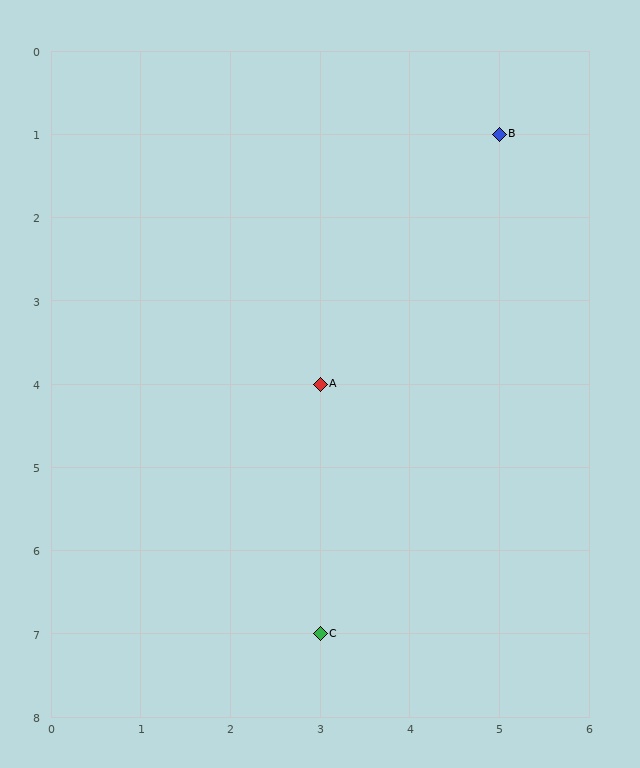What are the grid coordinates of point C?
Point C is at grid coordinates (3, 7).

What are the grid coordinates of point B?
Point B is at grid coordinates (5, 1).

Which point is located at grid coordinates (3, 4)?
Point A is at (3, 4).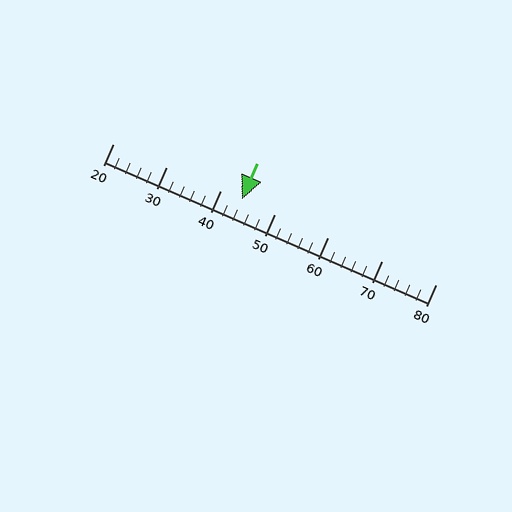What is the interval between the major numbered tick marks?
The major tick marks are spaced 10 units apart.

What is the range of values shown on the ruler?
The ruler shows values from 20 to 80.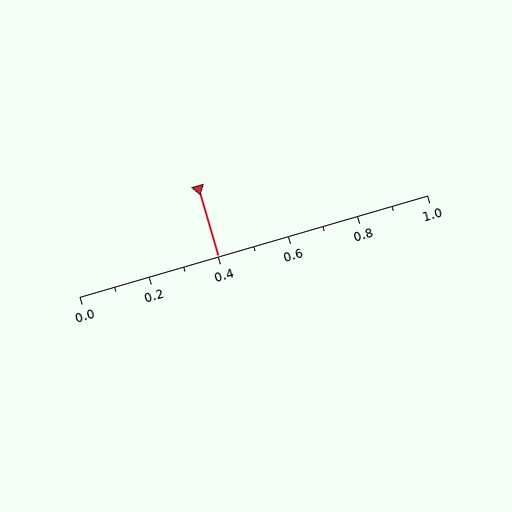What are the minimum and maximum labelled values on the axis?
The axis runs from 0.0 to 1.0.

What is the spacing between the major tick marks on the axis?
The major ticks are spaced 0.2 apart.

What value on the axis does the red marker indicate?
The marker indicates approximately 0.4.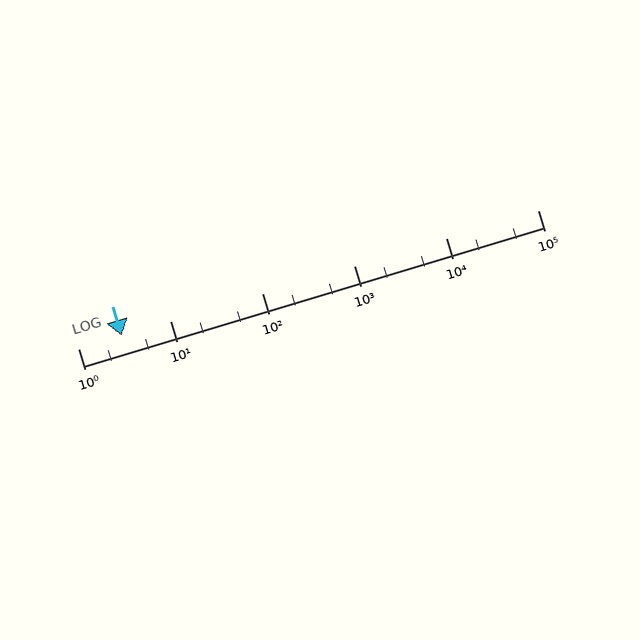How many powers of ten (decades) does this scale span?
The scale spans 5 decades, from 1 to 100000.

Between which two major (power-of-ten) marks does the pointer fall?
The pointer is between 1 and 10.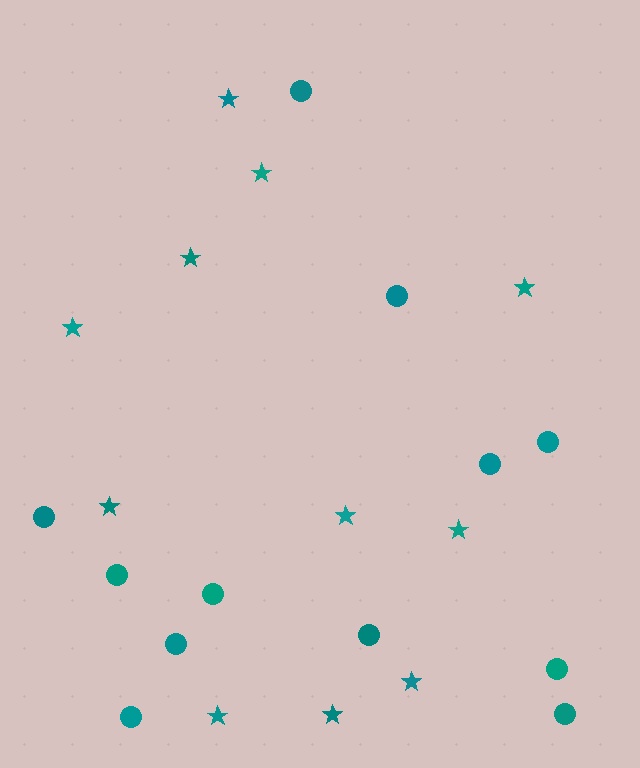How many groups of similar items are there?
There are 2 groups: one group of stars (11) and one group of circles (12).